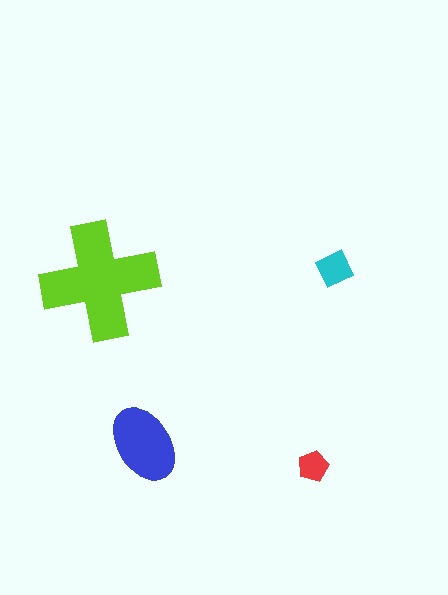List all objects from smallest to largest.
The red pentagon, the cyan diamond, the blue ellipse, the lime cross.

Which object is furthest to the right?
The cyan diamond is rightmost.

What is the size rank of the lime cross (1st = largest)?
1st.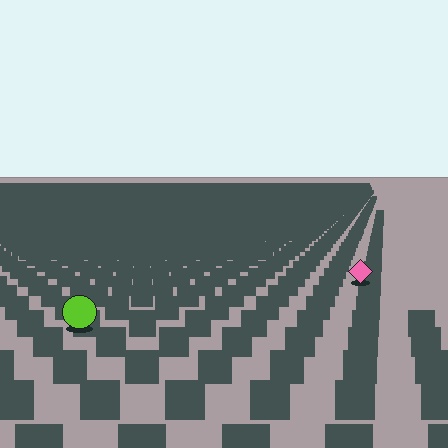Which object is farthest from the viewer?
The pink diamond is farthest from the viewer. It appears smaller and the ground texture around it is denser.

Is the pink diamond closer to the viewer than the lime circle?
No. The lime circle is closer — you can tell from the texture gradient: the ground texture is coarser near it.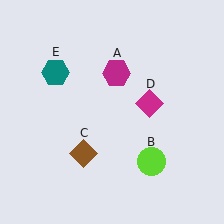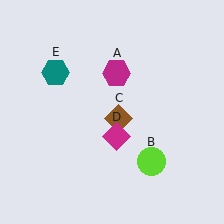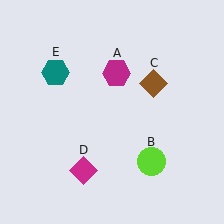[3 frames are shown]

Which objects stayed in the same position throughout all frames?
Magenta hexagon (object A) and lime circle (object B) and teal hexagon (object E) remained stationary.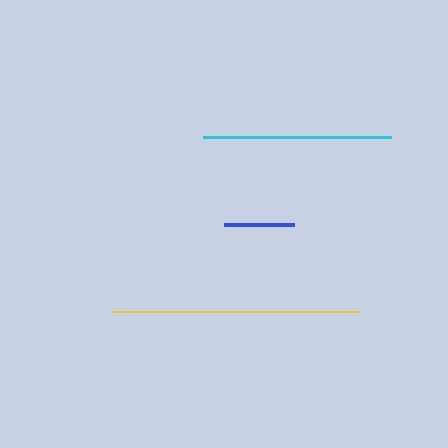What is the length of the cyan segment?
The cyan segment is approximately 188 pixels long.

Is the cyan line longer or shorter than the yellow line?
The yellow line is longer than the cyan line.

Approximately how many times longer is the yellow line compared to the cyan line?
The yellow line is approximately 1.3 times the length of the cyan line.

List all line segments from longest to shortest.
From longest to shortest: yellow, cyan, blue.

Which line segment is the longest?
The yellow line is the longest at approximately 247 pixels.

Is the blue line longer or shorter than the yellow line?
The yellow line is longer than the blue line.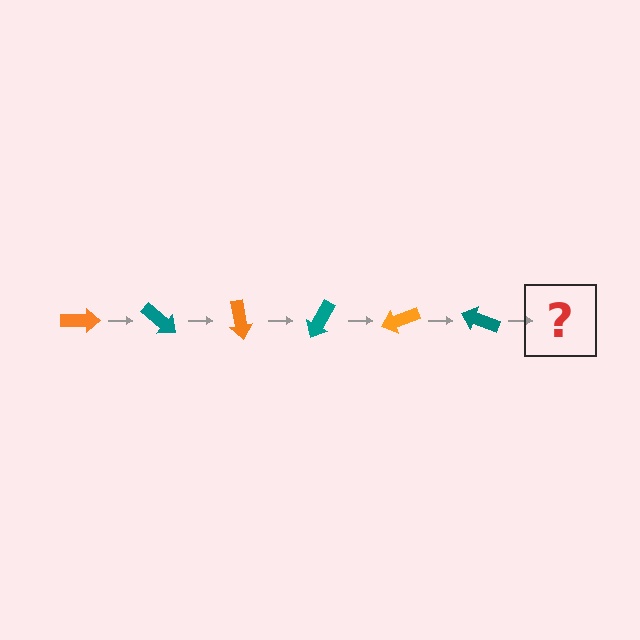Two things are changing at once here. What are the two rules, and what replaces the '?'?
The two rules are that it rotates 40 degrees each step and the color cycles through orange and teal. The '?' should be an orange arrow, rotated 240 degrees from the start.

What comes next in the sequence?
The next element should be an orange arrow, rotated 240 degrees from the start.